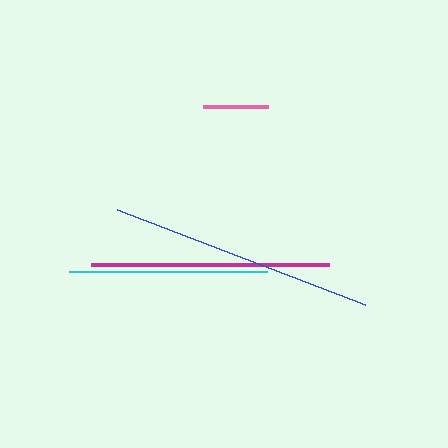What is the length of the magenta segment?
The magenta segment is approximately 238 pixels long.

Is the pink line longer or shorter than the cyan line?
The cyan line is longer than the pink line.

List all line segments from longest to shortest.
From longest to shortest: blue, magenta, cyan, pink.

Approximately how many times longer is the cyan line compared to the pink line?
The cyan line is approximately 3.0 times the length of the pink line.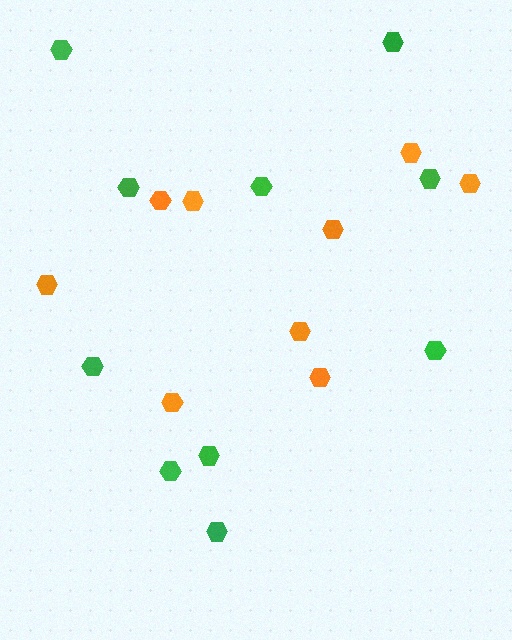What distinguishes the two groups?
There are 2 groups: one group of orange hexagons (9) and one group of green hexagons (10).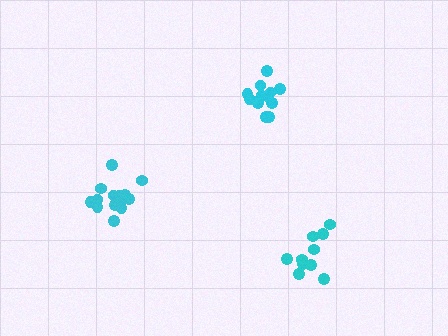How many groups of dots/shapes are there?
There are 3 groups.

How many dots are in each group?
Group 1: 11 dots, Group 2: 13 dots, Group 3: 14 dots (38 total).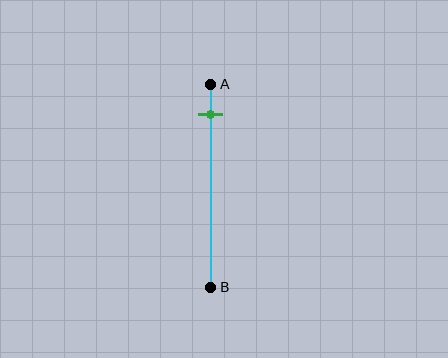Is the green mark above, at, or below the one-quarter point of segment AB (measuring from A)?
The green mark is above the one-quarter point of segment AB.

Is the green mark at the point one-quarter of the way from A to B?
No, the mark is at about 15% from A, not at the 25% one-quarter point.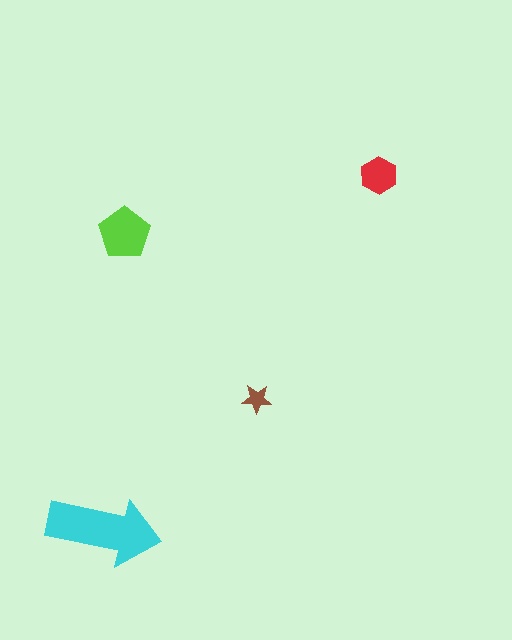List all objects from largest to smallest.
The cyan arrow, the lime pentagon, the red hexagon, the brown star.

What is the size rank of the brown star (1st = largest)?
4th.